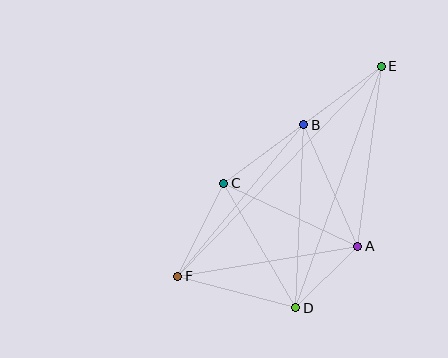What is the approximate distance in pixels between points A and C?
The distance between A and C is approximately 148 pixels.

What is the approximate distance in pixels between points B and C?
The distance between B and C is approximately 99 pixels.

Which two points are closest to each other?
Points A and D are closest to each other.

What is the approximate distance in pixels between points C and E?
The distance between C and E is approximately 196 pixels.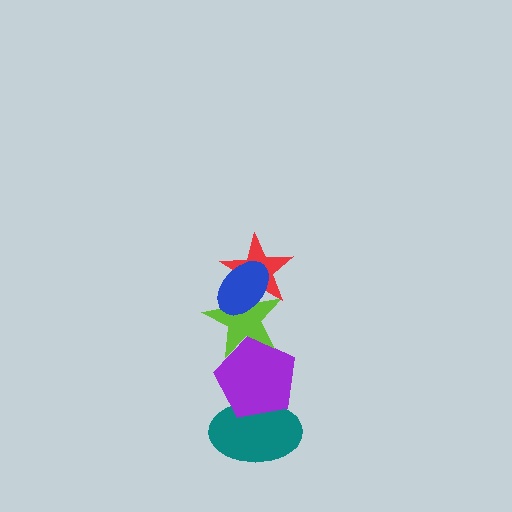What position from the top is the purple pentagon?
The purple pentagon is 4th from the top.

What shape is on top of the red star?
The blue ellipse is on top of the red star.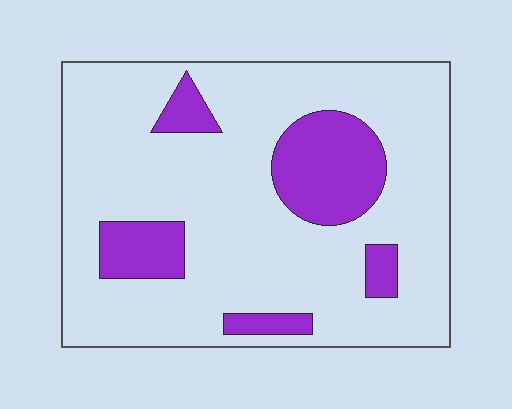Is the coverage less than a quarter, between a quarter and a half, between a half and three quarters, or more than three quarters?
Less than a quarter.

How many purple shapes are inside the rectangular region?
5.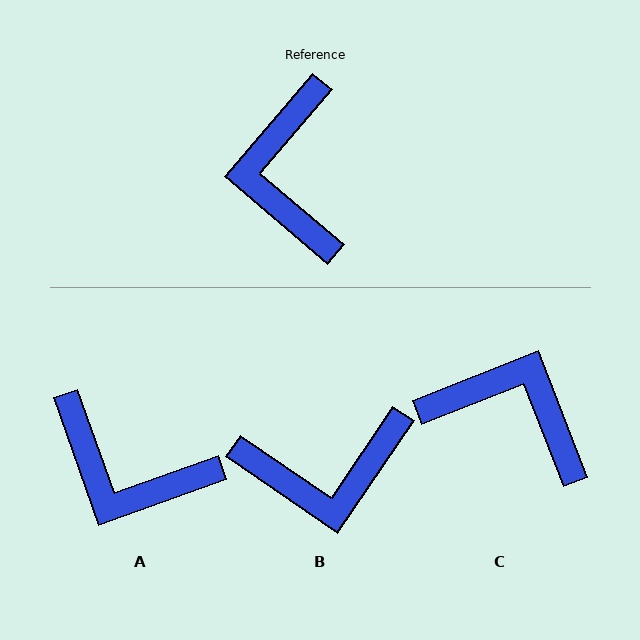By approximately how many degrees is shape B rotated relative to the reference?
Approximately 96 degrees counter-clockwise.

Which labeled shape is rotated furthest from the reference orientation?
C, about 118 degrees away.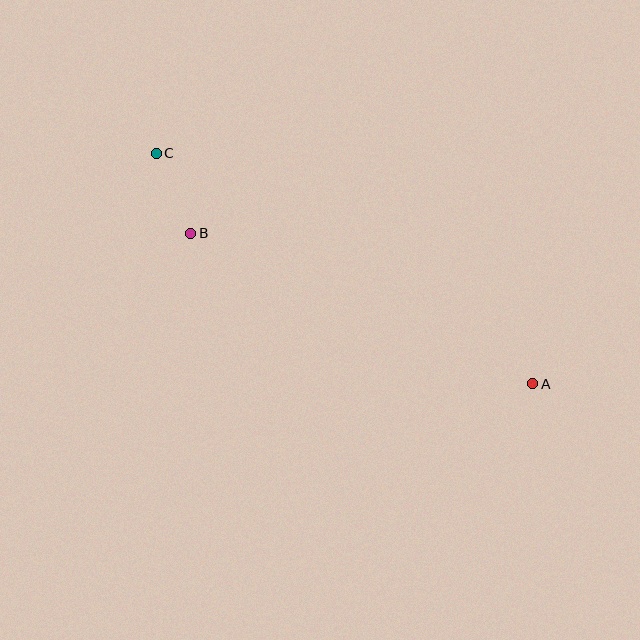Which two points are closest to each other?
Points B and C are closest to each other.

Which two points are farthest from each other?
Points A and C are farthest from each other.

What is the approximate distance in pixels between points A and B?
The distance between A and B is approximately 374 pixels.